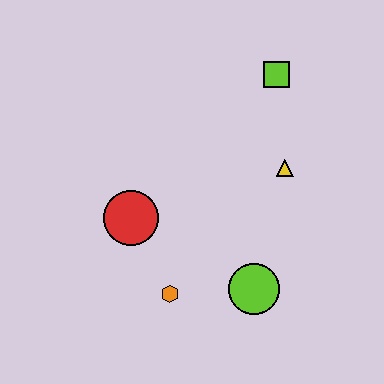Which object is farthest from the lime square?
The orange hexagon is farthest from the lime square.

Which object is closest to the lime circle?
The orange hexagon is closest to the lime circle.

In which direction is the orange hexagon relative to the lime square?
The orange hexagon is below the lime square.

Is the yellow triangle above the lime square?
No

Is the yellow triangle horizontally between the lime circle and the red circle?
No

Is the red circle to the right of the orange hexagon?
No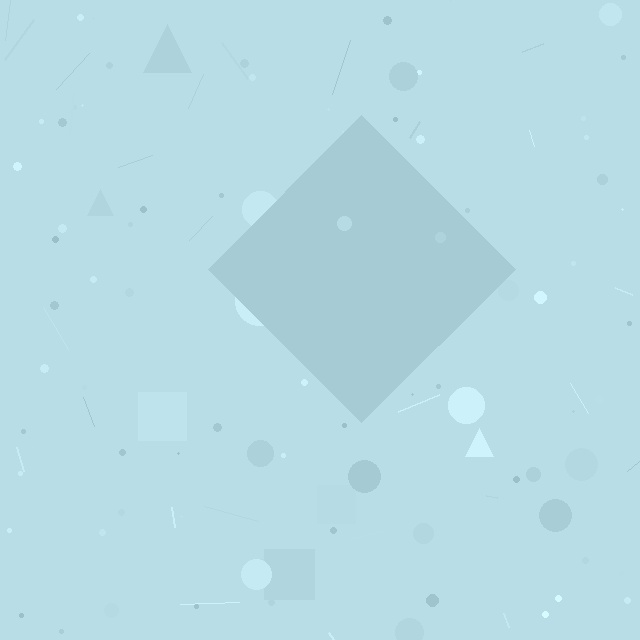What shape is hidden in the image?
A diamond is hidden in the image.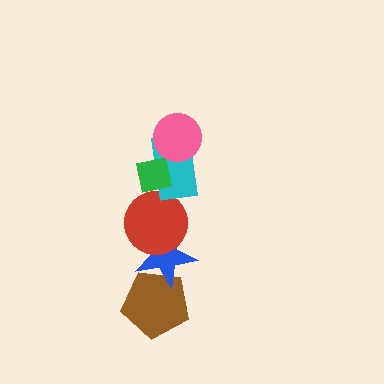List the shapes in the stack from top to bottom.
From top to bottom: the pink circle, the green square, the cyan rectangle, the red circle, the blue star, the brown pentagon.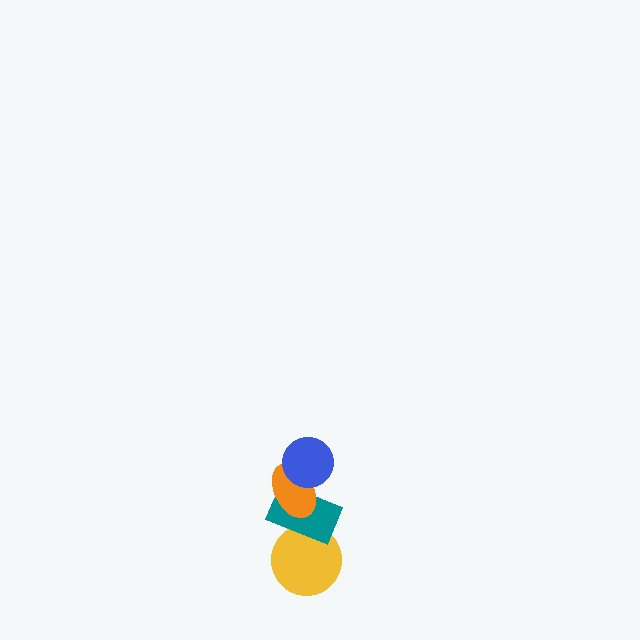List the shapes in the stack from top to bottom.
From top to bottom: the blue circle, the orange ellipse, the teal rectangle, the yellow circle.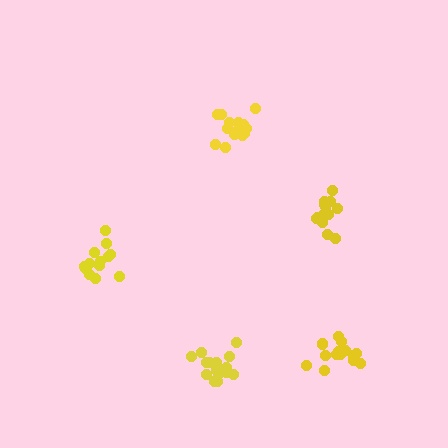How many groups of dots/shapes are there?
There are 5 groups.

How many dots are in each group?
Group 1: 17 dots, Group 2: 16 dots, Group 3: 13 dots, Group 4: 15 dots, Group 5: 13 dots (74 total).